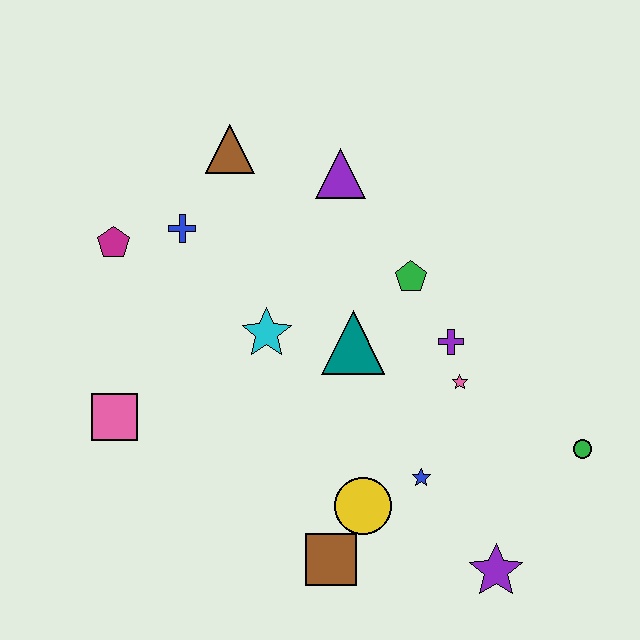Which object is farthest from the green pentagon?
The pink square is farthest from the green pentagon.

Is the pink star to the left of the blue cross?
No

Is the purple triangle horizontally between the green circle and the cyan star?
Yes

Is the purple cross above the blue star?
Yes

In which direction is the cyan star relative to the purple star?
The cyan star is above the purple star.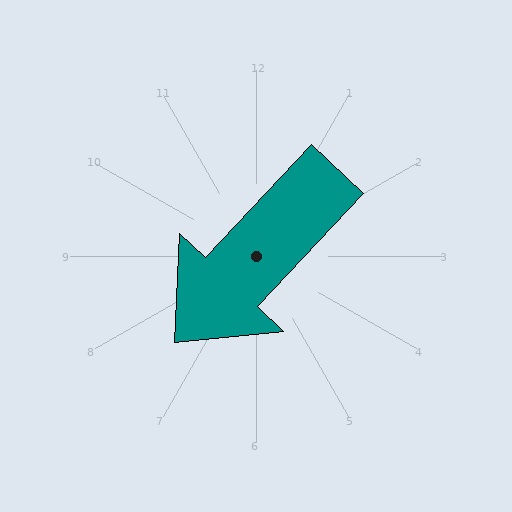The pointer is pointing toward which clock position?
Roughly 7 o'clock.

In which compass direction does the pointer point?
Southwest.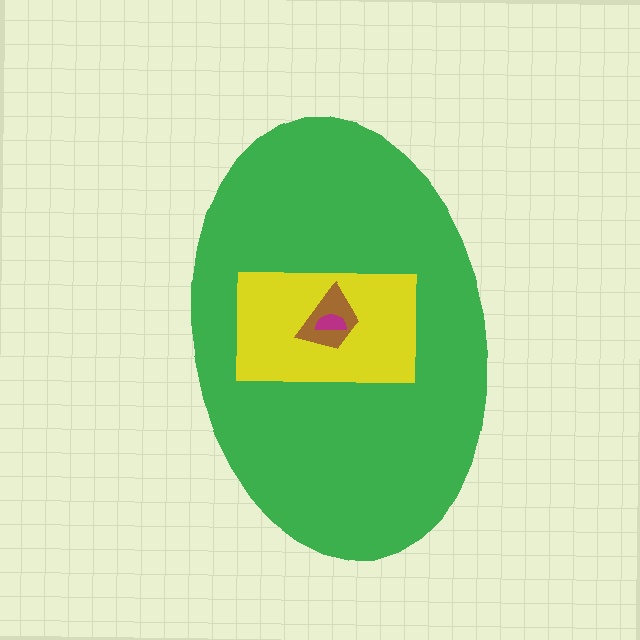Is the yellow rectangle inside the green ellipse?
Yes.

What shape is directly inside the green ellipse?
The yellow rectangle.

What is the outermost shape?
The green ellipse.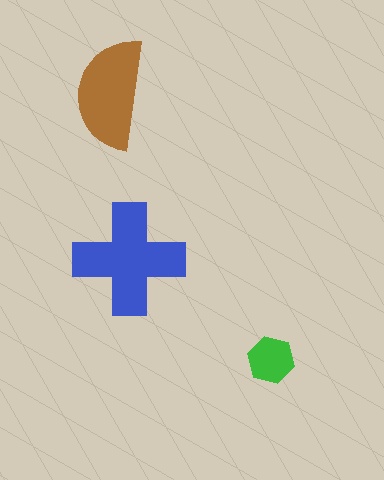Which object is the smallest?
The green hexagon.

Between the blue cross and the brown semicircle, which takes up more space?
The blue cross.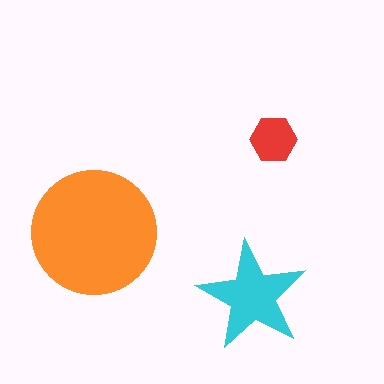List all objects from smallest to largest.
The red hexagon, the cyan star, the orange circle.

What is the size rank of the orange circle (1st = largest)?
1st.